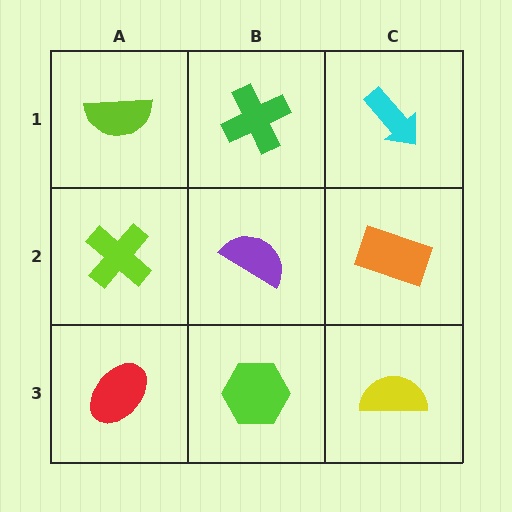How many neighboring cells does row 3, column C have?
2.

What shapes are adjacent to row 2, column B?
A green cross (row 1, column B), a lime hexagon (row 3, column B), a lime cross (row 2, column A), an orange rectangle (row 2, column C).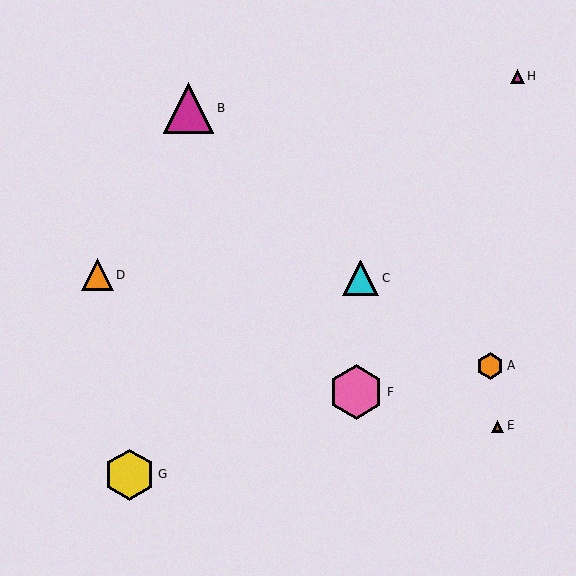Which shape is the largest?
The pink hexagon (labeled F) is the largest.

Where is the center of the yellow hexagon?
The center of the yellow hexagon is at (130, 474).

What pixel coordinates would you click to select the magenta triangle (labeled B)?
Click at (188, 108) to select the magenta triangle B.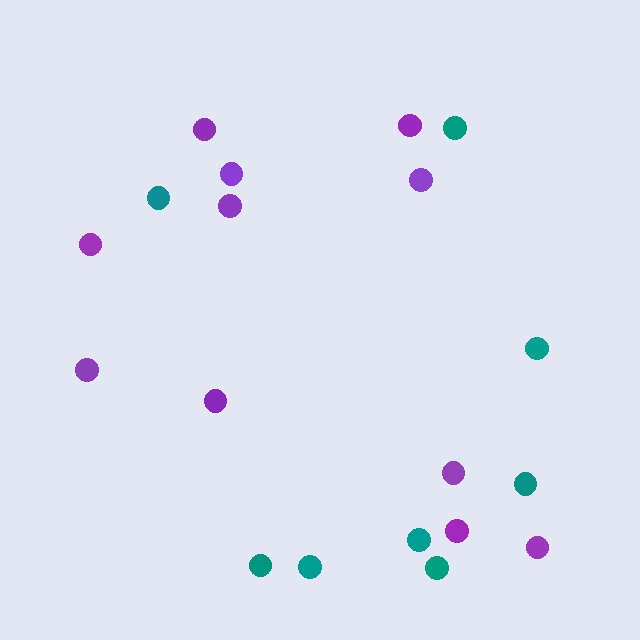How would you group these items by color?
There are 2 groups: one group of teal circles (8) and one group of purple circles (11).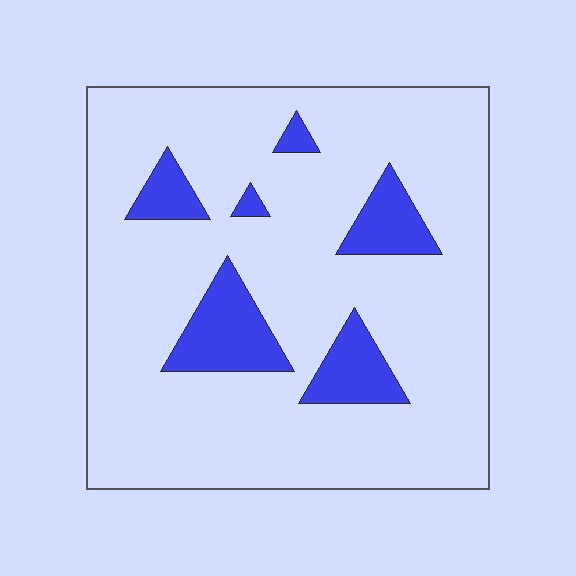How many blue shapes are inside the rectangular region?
6.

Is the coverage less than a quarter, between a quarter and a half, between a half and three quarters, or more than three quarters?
Less than a quarter.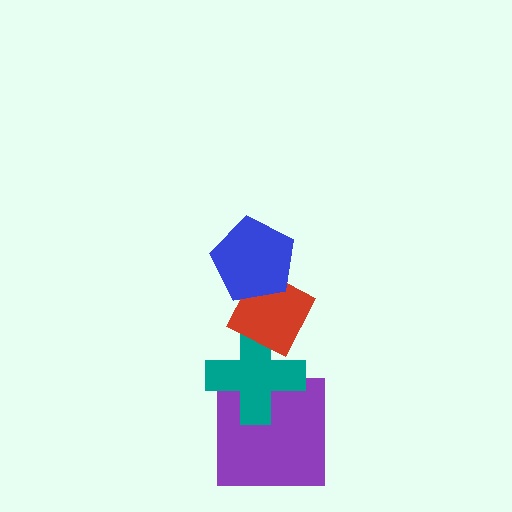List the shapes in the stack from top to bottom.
From top to bottom: the blue pentagon, the red diamond, the teal cross, the purple square.